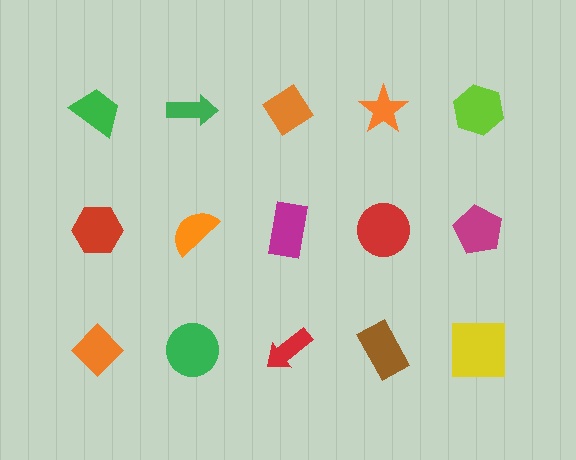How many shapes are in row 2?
5 shapes.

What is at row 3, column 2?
A green circle.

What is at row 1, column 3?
An orange diamond.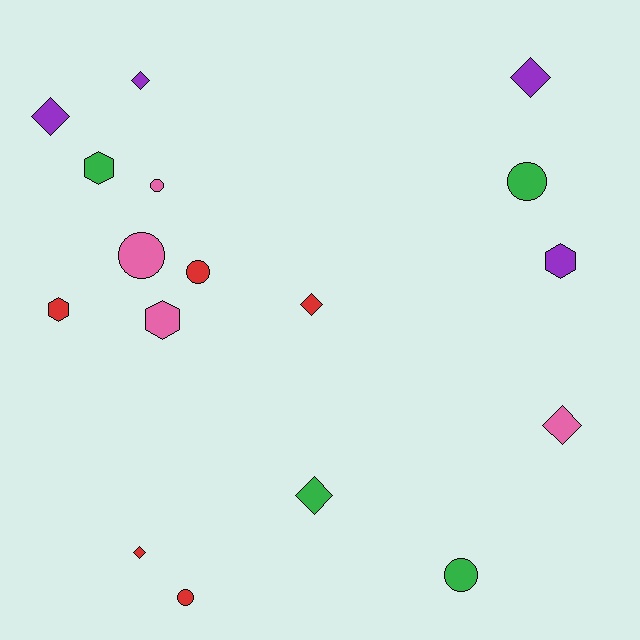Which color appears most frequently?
Red, with 5 objects.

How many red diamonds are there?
There are 2 red diamonds.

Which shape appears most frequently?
Diamond, with 7 objects.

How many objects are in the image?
There are 17 objects.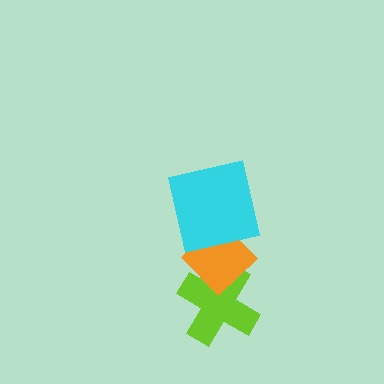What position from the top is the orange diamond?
The orange diamond is 2nd from the top.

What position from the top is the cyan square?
The cyan square is 1st from the top.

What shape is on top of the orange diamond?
The cyan square is on top of the orange diamond.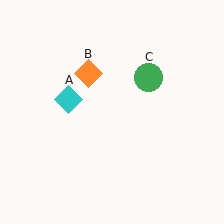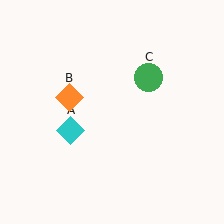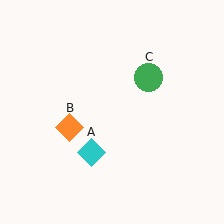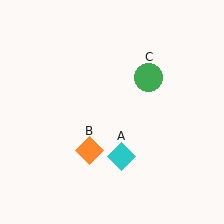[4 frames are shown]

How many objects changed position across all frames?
2 objects changed position: cyan diamond (object A), orange diamond (object B).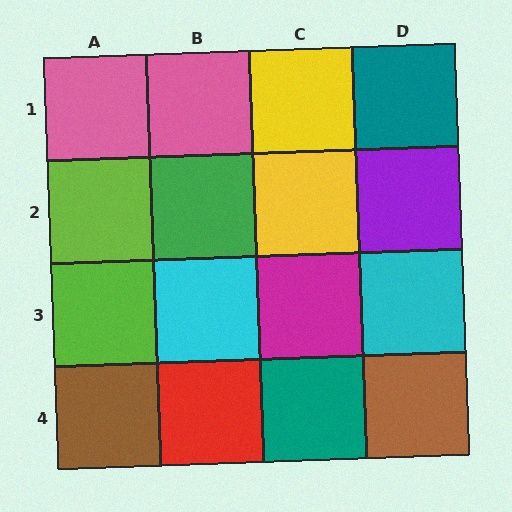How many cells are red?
1 cell is red.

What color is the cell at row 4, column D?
Brown.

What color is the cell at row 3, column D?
Cyan.